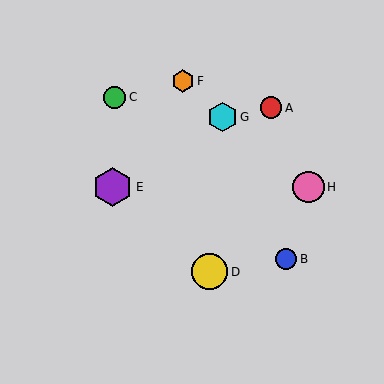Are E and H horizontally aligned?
Yes, both are at y≈187.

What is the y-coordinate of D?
Object D is at y≈272.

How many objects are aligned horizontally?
2 objects (E, H) are aligned horizontally.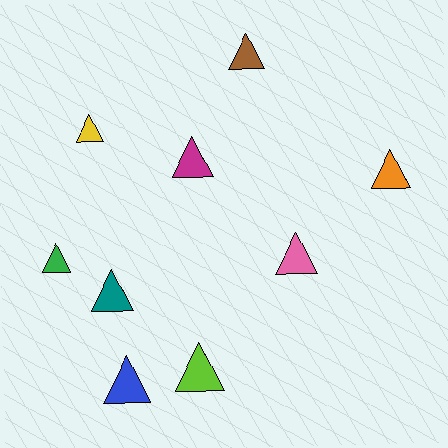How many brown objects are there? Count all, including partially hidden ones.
There is 1 brown object.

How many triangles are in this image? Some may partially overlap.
There are 9 triangles.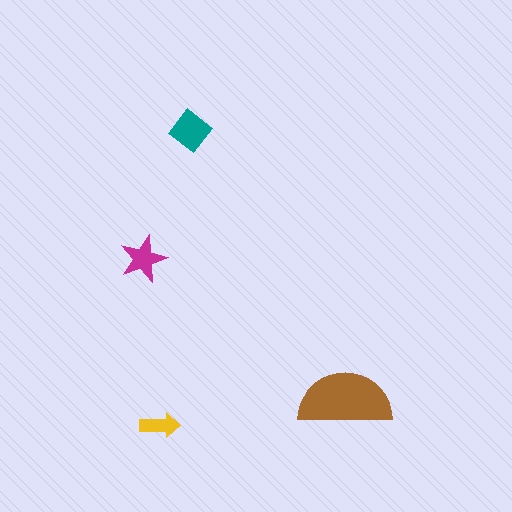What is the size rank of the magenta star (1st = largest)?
3rd.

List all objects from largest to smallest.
The brown semicircle, the teal diamond, the magenta star, the yellow arrow.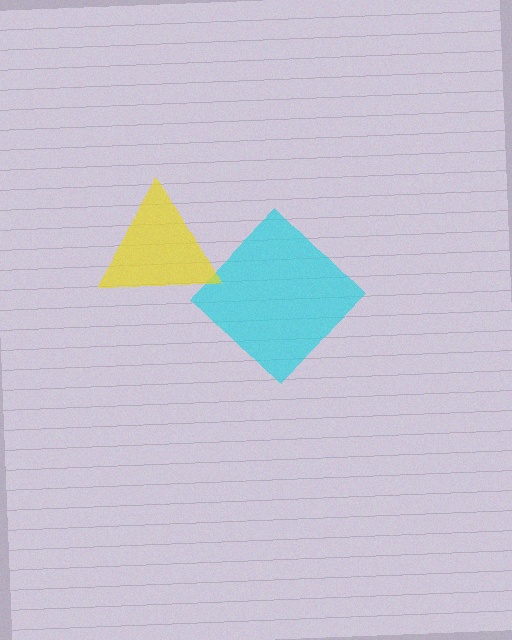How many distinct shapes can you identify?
There are 2 distinct shapes: a cyan diamond, a yellow triangle.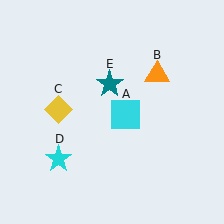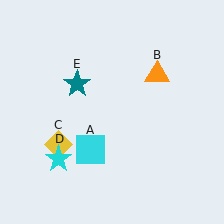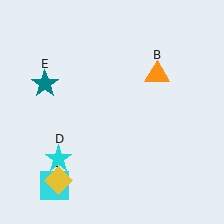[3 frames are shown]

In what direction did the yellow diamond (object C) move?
The yellow diamond (object C) moved down.